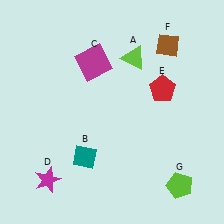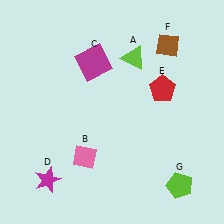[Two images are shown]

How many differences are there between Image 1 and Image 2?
There is 1 difference between the two images.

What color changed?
The diamond (B) changed from teal in Image 1 to pink in Image 2.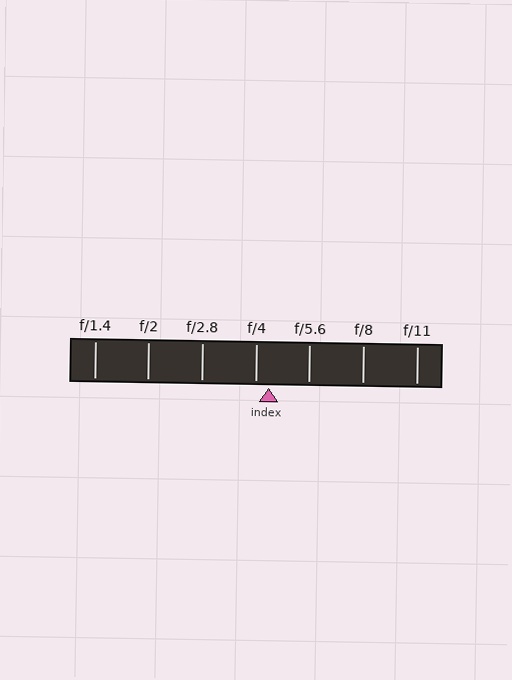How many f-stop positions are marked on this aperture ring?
There are 7 f-stop positions marked.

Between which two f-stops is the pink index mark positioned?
The index mark is between f/4 and f/5.6.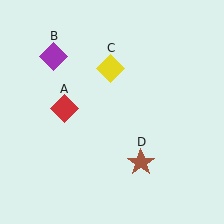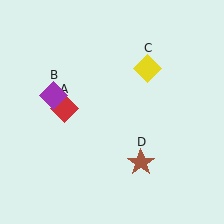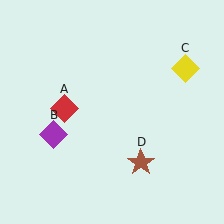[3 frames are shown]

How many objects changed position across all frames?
2 objects changed position: purple diamond (object B), yellow diamond (object C).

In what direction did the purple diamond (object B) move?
The purple diamond (object B) moved down.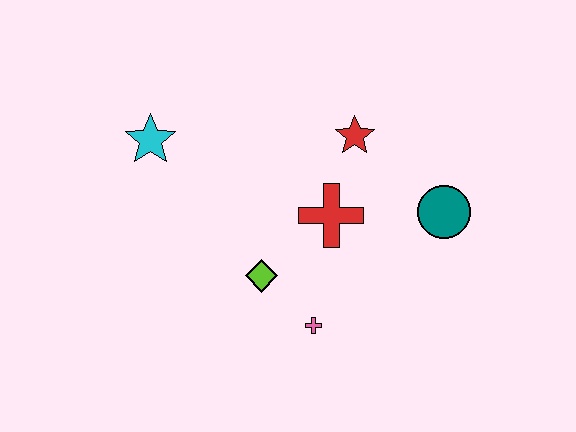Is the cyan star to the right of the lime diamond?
No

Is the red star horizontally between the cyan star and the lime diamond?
No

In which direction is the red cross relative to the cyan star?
The red cross is to the right of the cyan star.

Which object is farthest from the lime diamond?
The teal circle is farthest from the lime diamond.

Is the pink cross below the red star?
Yes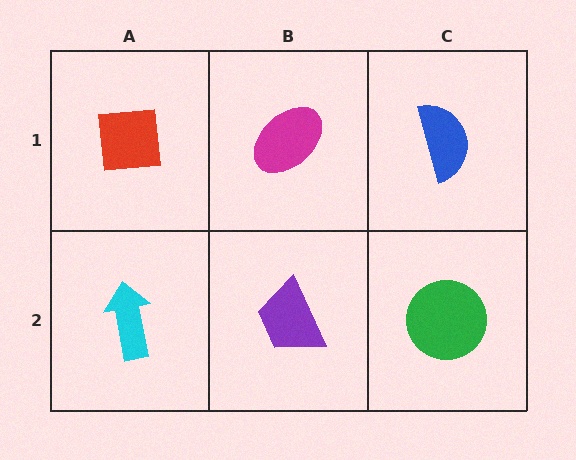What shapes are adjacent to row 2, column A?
A red square (row 1, column A), a purple trapezoid (row 2, column B).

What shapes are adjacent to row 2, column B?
A magenta ellipse (row 1, column B), a cyan arrow (row 2, column A), a green circle (row 2, column C).